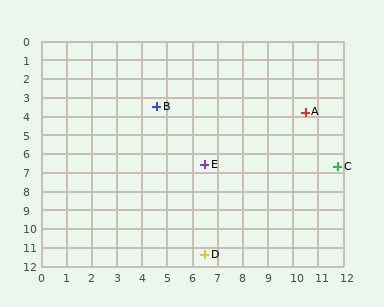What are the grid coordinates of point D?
Point D is at approximately (6.5, 11.4).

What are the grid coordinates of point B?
Point B is at approximately (4.6, 3.5).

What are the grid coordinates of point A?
Point A is at approximately (10.5, 3.8).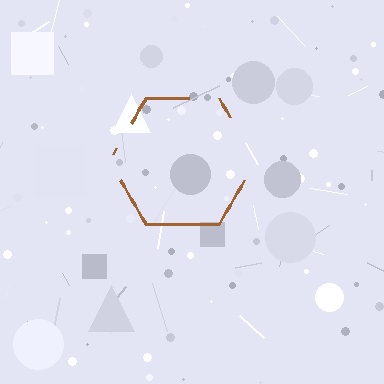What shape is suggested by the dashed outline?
The dashed outline suggests a hexagon.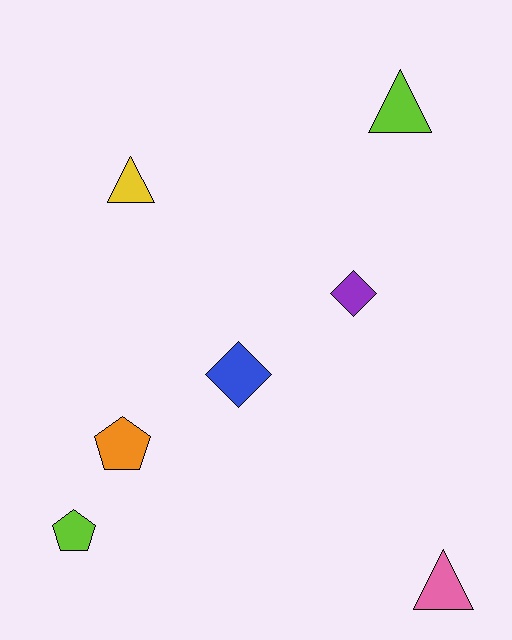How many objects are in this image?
There are 7 objects.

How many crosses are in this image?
There are no crosses.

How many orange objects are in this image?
There is 1 orange object.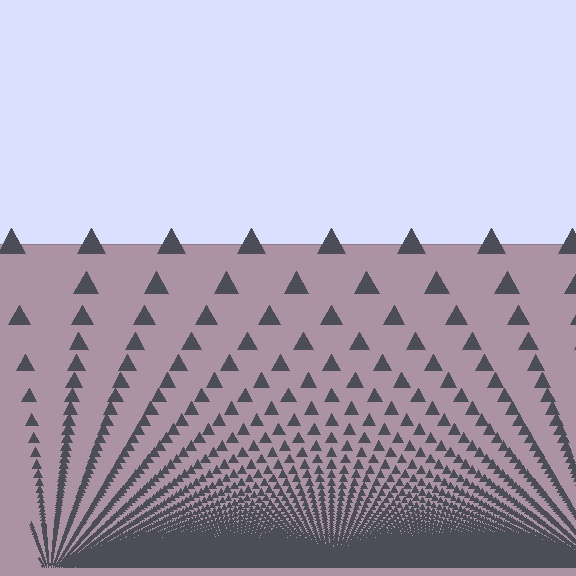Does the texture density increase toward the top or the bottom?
Density increases toward the bottom.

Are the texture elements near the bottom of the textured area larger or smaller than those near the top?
Smaller. The gradient is inverted — elements near the bottom are smaller and denser.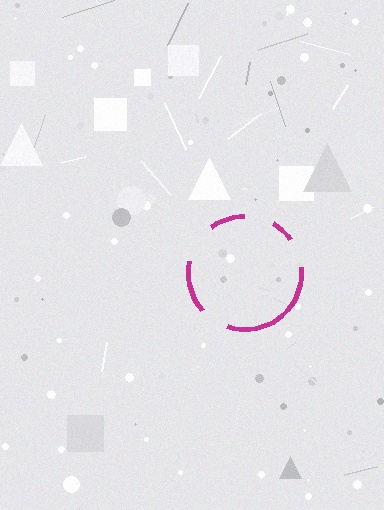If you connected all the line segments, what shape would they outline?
They would outline a circle.